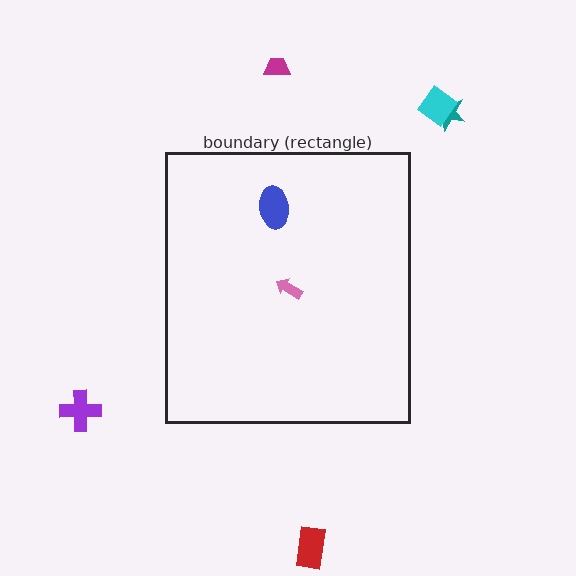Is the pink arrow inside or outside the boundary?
Inside.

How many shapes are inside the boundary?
2 inside, 5 outside.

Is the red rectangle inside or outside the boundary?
Outside.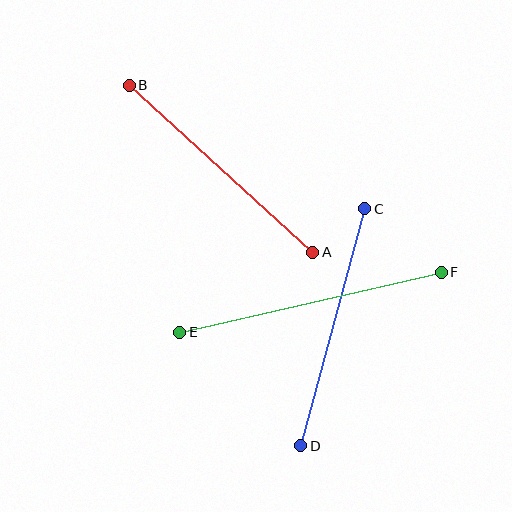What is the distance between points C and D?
The distance is approximately 246 pixels.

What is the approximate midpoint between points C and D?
The midpoint is at approximately (333, 327) pixels.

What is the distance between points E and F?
The distance is approximately 268 pixels.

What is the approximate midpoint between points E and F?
The midpoint is at approximately (310, 302) pixels.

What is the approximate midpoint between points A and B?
The midpoint is at approximately (221, 169) pixels.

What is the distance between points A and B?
The distance is approximately 248 pixels.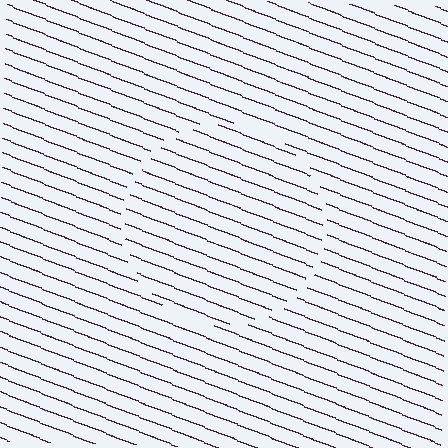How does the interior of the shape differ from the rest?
The interior of the shape contains the same grating, shifted by half a period — the contour is defined by the phase discontinuity where line-ends from the inner and outer gratings abut.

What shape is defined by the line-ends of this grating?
An illusory circle. The interior of the shape contains the same grating, shifted by half a period — the contour is defined by the phase discontinuity where line-ends from the inner and outer gratings abut.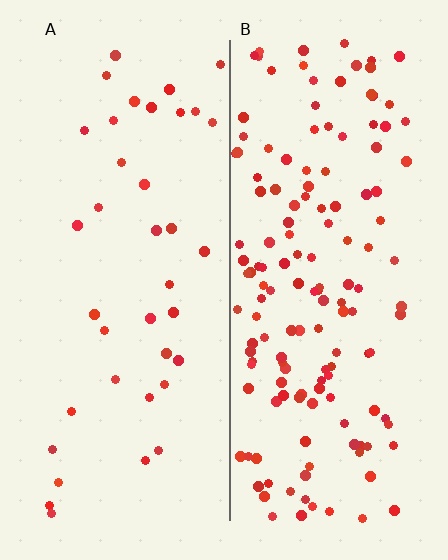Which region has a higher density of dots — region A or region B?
B (the right).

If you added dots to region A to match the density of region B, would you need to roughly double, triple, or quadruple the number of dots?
Approximately quadruple.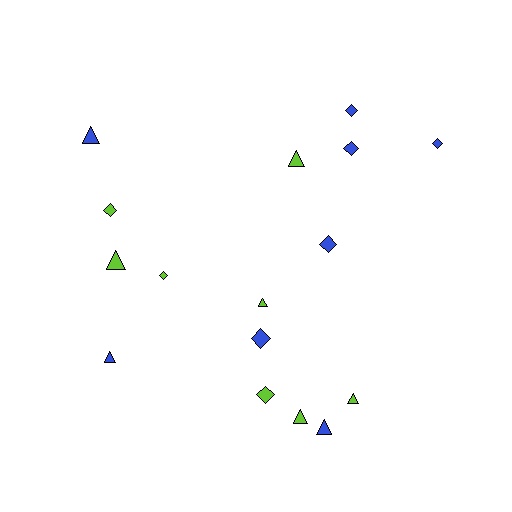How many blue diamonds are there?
There are 5 blue diamonds.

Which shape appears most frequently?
Diamond, with 8 objects.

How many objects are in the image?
There are 16 objects.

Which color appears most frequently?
Blue, with 8 objects.